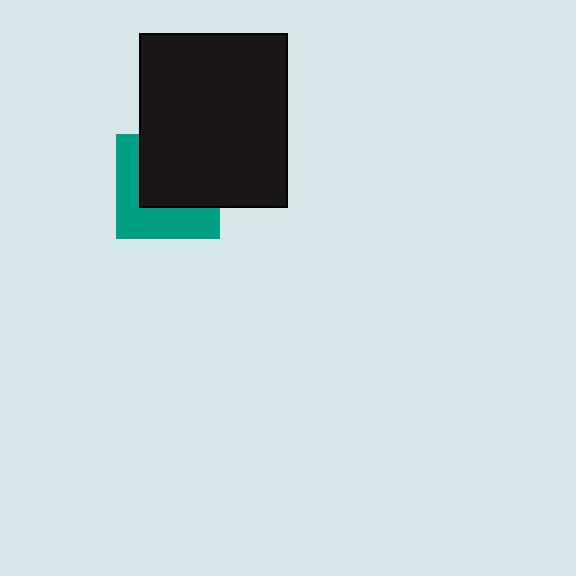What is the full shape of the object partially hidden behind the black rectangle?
The partially hidden object is a teal square.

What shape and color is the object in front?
The object in front is a black rectangle.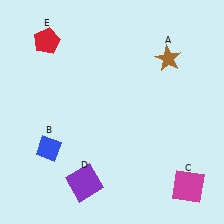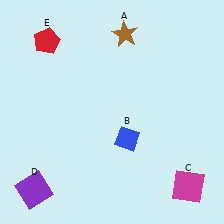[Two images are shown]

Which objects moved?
The objects that moved are: the brown star (A), the blue diamond (B), the purple square (D).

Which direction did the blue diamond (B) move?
The blue diamond (B) moved right.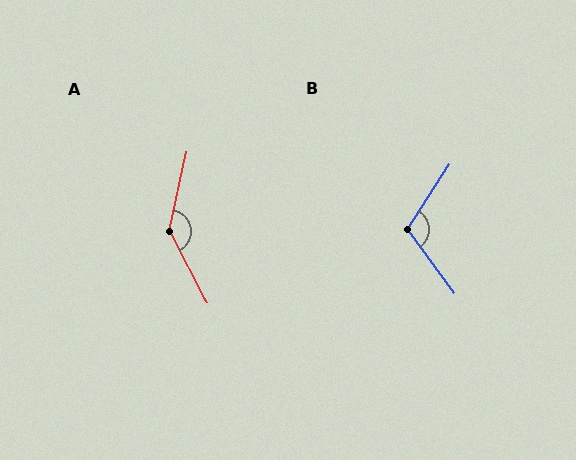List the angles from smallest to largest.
B (111°), A (141°).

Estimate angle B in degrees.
Approximately 111 degrees.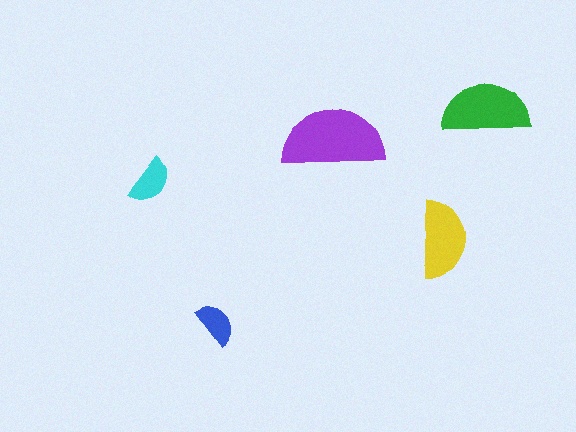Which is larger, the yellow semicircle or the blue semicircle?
The yellow one.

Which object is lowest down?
The blue semicircle is bottommost.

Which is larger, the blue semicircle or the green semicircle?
The green one.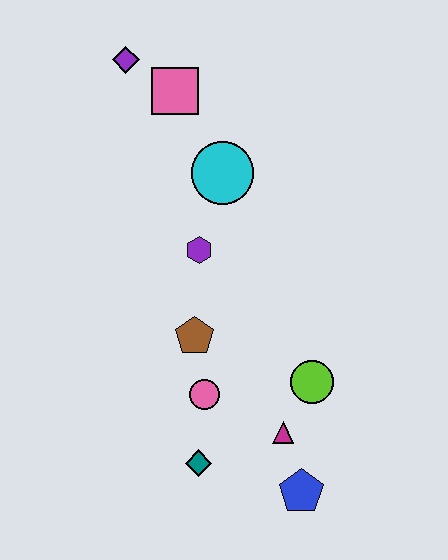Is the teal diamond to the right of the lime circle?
No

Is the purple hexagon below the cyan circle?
Yes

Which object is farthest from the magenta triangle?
The purple diamond is farthest from the magenta triangle.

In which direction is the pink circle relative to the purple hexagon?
The pink circle is below the purple hexagon.